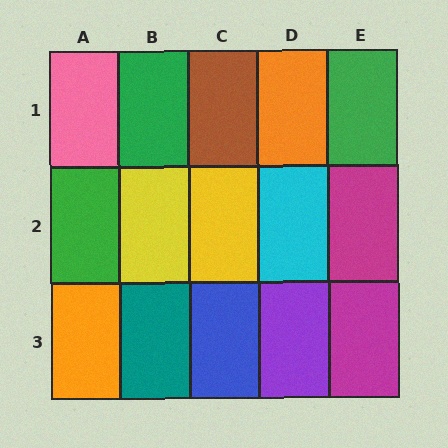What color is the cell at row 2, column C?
Yellow.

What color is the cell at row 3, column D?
Purple.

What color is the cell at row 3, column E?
Magenta.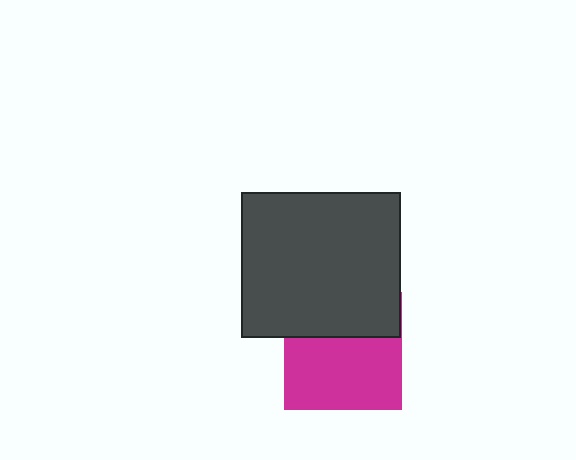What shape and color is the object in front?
The object in front is a dark gray rectangle.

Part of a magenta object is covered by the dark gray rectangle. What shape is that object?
It is a square.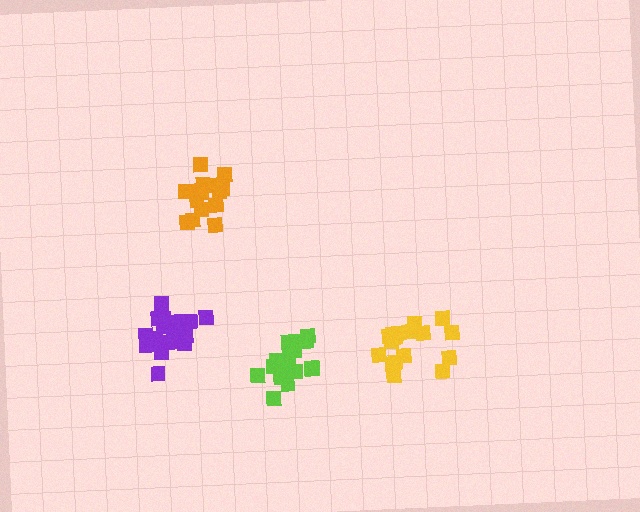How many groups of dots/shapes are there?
There are 4 groups.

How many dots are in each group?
Group 1: 16 dots, Group 2: 20 dots, Group 3: 21 dots, Group 4: 18 dots (75 total).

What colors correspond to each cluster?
The clusters are colored: orange, lime, purple, yellow.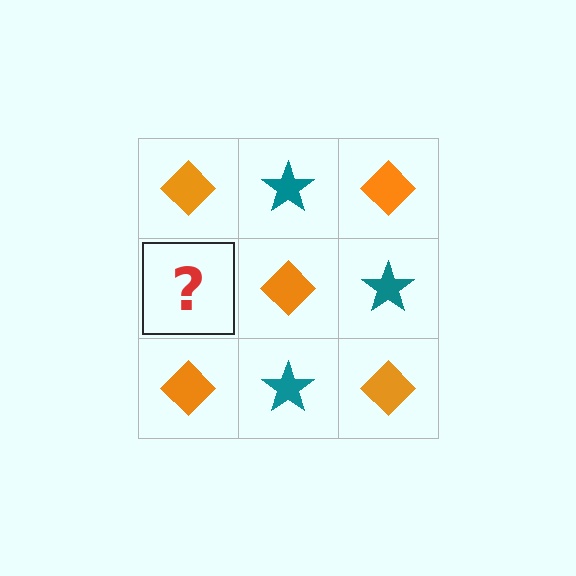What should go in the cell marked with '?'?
The missing cell should contain a teal star.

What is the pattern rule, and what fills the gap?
The rule is that it alternates orange diamond and teal star in a checkerboard pattern. The gap should be filled with a teal star.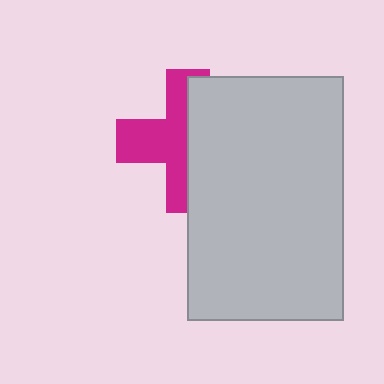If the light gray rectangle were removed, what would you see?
You would see the complete magenta cross.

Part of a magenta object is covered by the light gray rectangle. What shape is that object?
It is a cross.